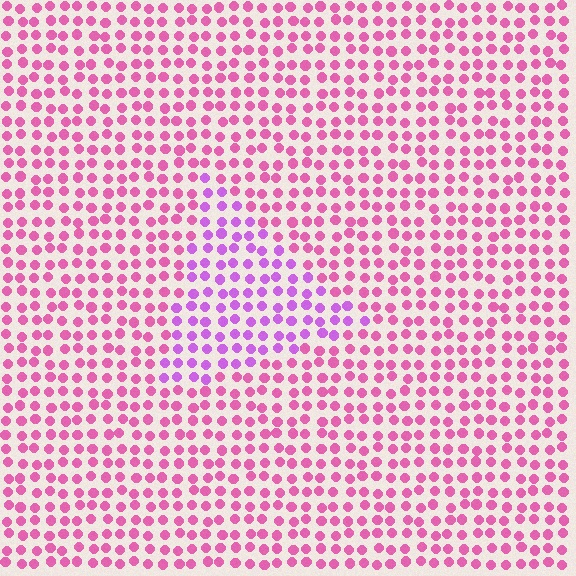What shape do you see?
I see a triangle.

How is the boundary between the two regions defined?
The boundary is defined purely by a slight shift in hue (about 35 degrees). Spacing, size, and orientation are identical on both sides.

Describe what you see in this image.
The image is filled with small pink elements in a uniform arrangement. A triangle-shaped region is visible where the elements are tinted to a slightly different hue, forming a subtle color boundary.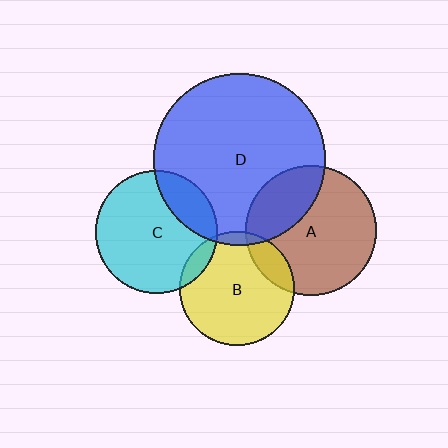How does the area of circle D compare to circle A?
Approximately 1.7 times.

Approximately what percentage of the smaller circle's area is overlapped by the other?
Approximately 30%.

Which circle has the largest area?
Circle D (blue).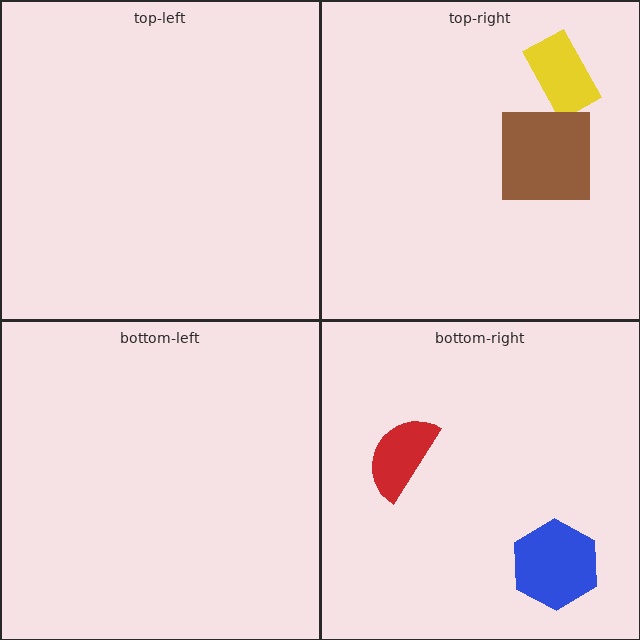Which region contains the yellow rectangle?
The top-right region.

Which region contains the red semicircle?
The bottom-right region.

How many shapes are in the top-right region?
2.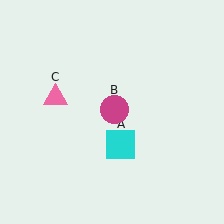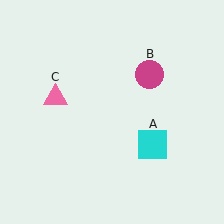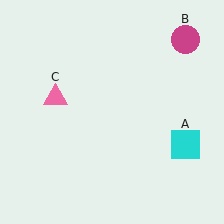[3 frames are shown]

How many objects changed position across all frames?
2 objects changed position: cyan square (object A), magenta circle (object B).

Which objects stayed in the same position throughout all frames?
Pink triangle (object C) remained stationary.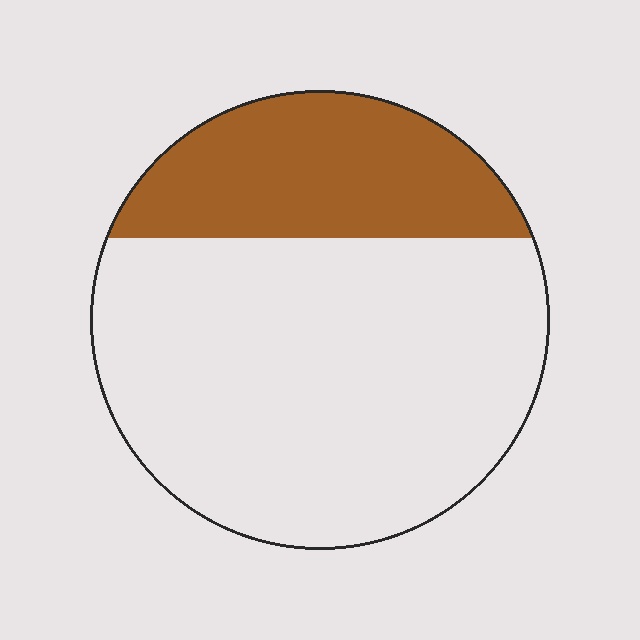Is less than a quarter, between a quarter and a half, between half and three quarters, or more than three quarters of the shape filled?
Between a quarter and a half.